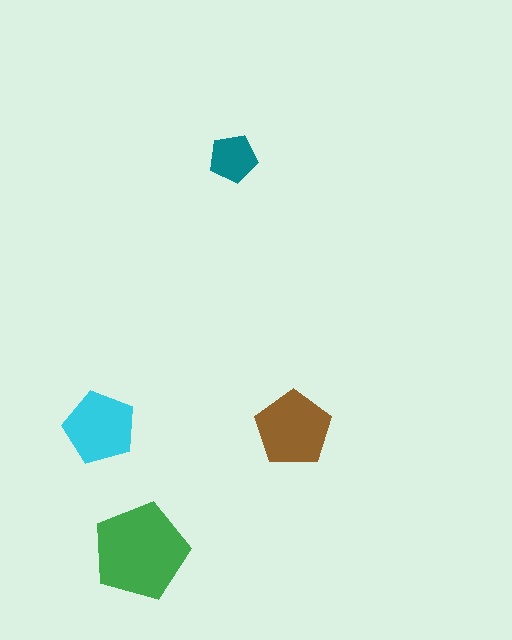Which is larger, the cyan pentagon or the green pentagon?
The green one.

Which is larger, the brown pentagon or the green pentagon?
The green one.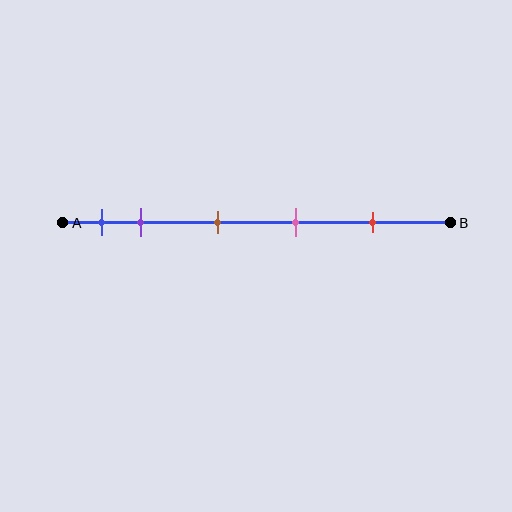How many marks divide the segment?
There are 5 marks dividing the segment.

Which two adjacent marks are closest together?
The blue and purple marks are the closest adjacent pair.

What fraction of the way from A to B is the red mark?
The red mark is approximately 80% (0.8) of the way from A to B.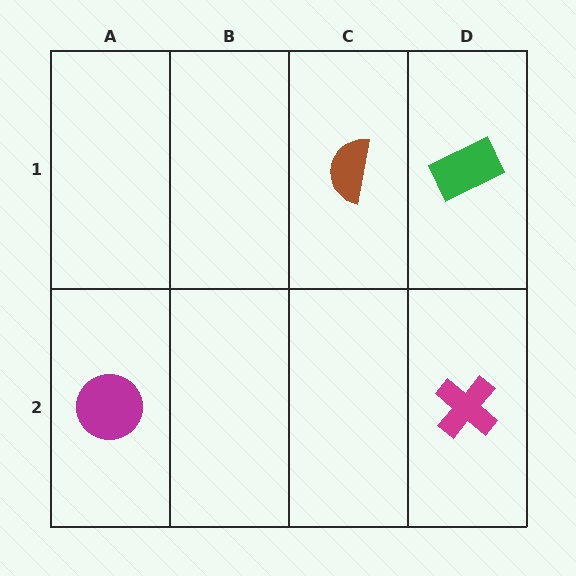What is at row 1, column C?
A brown semicircle.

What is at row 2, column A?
A magenta circle.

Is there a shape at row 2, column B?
No, that cell is empty.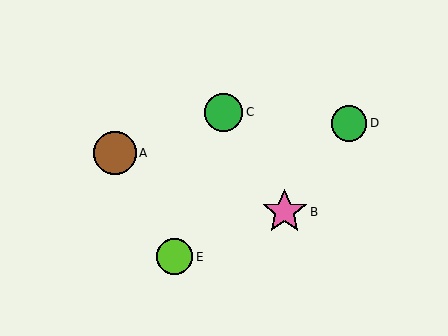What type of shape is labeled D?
Shape D is a green circle.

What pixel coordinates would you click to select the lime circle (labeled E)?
Click at (175, 257) to select the lime circle E.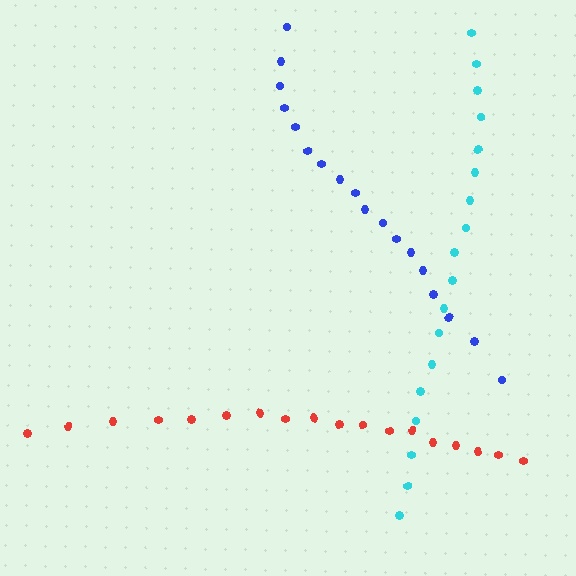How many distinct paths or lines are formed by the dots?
There are 3 distinct paths.